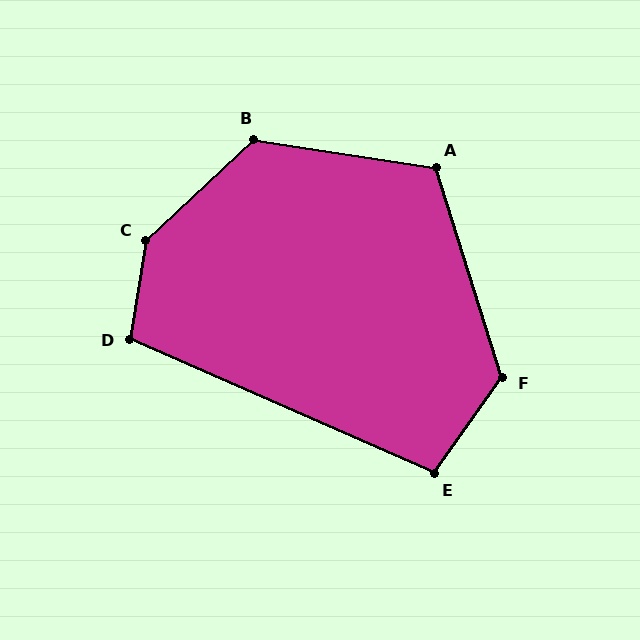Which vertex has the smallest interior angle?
E, at approximately 102 degrees.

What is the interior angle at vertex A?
Approximately 116 degrees (obtuse).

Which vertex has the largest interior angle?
C, at approximately 142 degrees.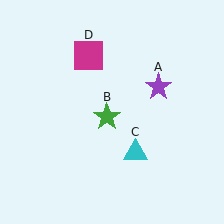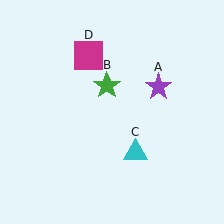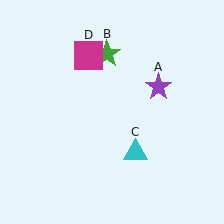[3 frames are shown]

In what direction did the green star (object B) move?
The green star (object B) moved up.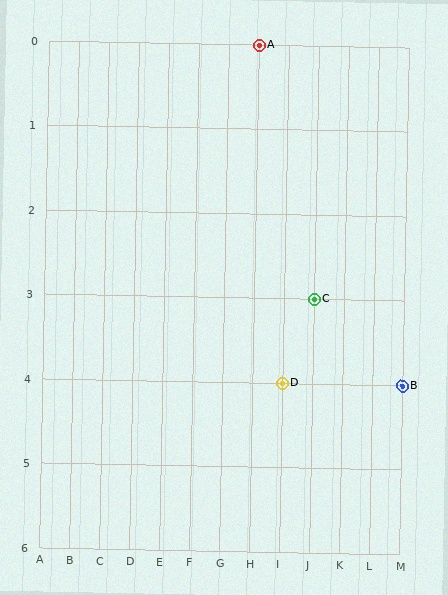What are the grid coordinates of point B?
Point B is at grid coordinates (M, 4).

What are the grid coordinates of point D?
Point D is at grid coordinates (I, 4).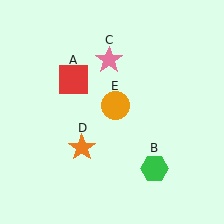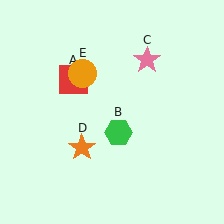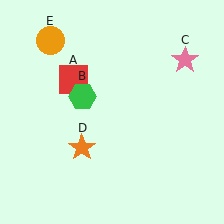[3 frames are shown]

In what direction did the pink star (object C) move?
The pink star (object C) moved right.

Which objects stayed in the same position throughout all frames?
Red square (object A) and orange star (object D) remained stationary.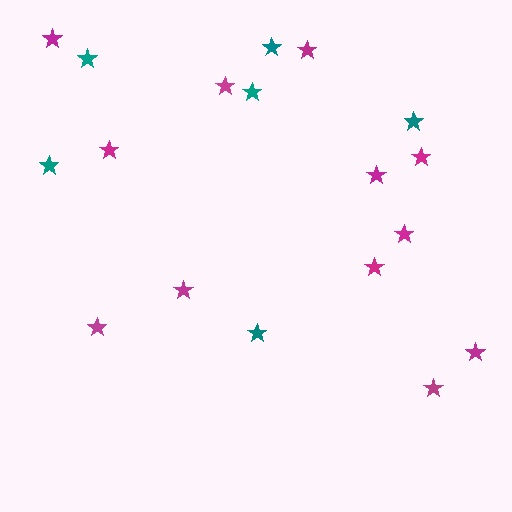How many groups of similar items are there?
There are 2 groups: one group of magenta stars (12) and one group of teal stars (6).